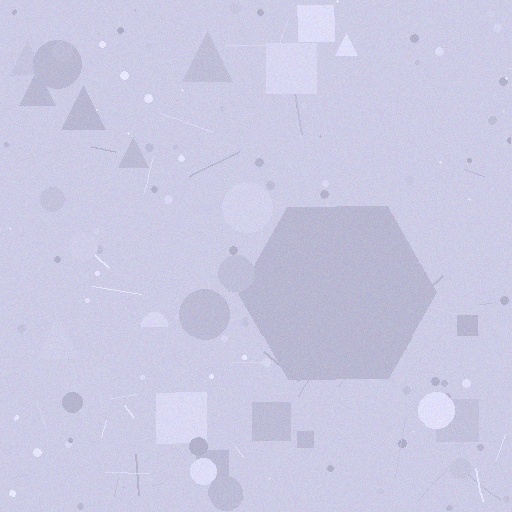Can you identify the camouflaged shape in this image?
The camouflaged shape is a hexagon.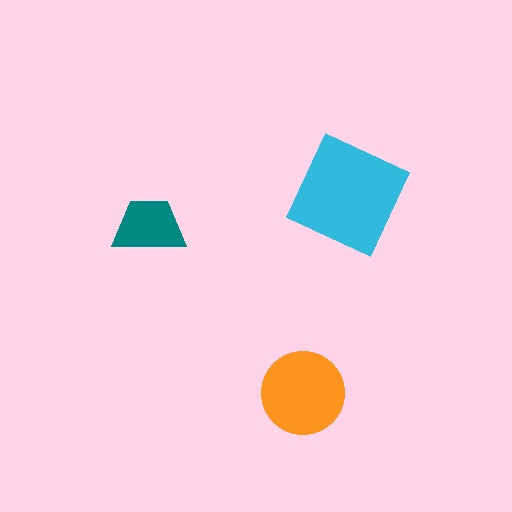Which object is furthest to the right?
The cyan square is rightmost.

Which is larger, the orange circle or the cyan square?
The cyan square.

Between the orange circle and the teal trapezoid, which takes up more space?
The orange circle.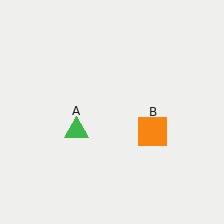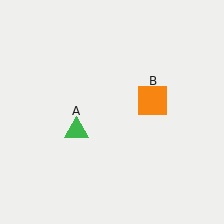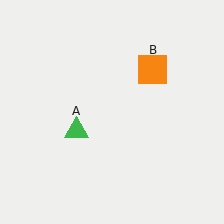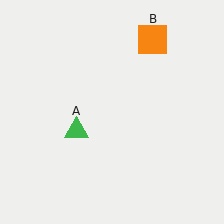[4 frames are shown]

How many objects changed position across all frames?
1 object changed position: orange square (object B).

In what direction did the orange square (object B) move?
The orange square (object B) moved up.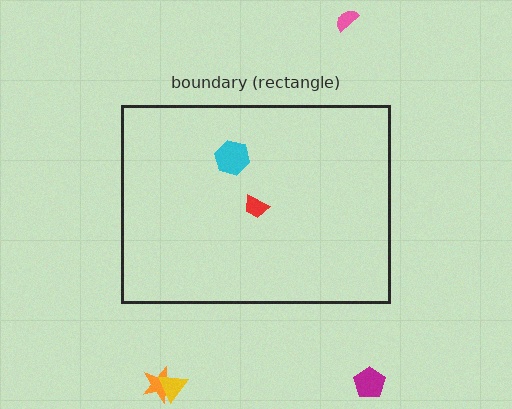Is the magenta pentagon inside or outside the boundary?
Outside.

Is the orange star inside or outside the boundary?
Outside.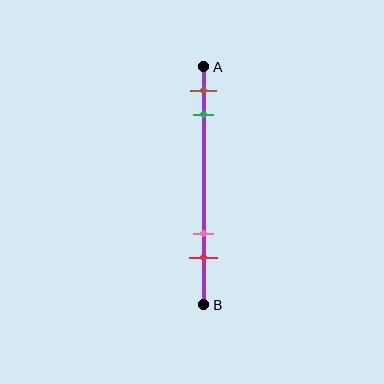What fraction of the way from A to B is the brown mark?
The brown mark is approximately 10% (0.1) of the way from A to B.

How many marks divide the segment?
There are 4 marks dividing the segment.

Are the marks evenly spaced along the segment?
No, the marks are not evenly spaced.